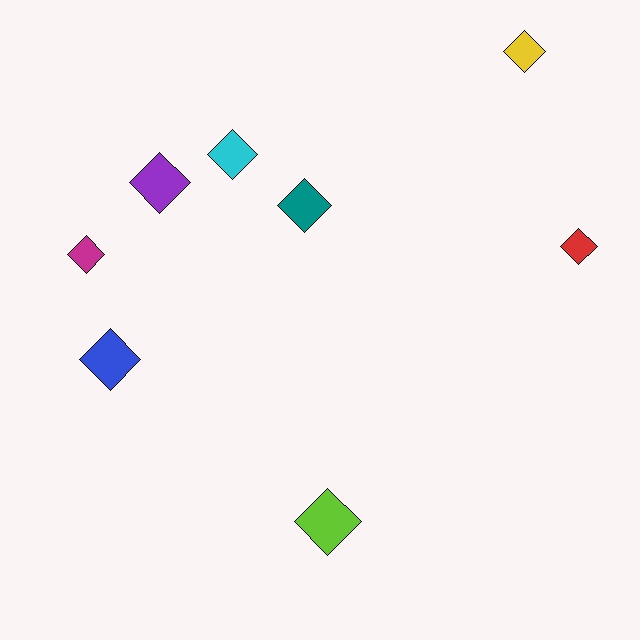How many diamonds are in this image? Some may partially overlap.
There are 8 diamonds.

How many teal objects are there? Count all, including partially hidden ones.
There is 1 teal object.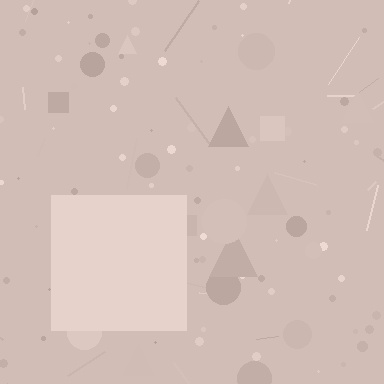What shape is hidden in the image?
A square is hidden in the image.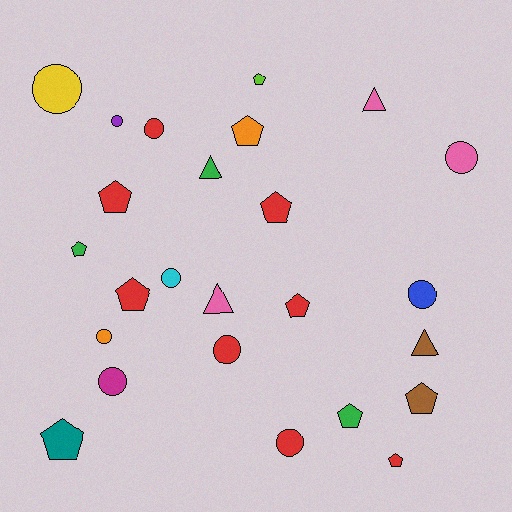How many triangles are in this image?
There are 4 triangles.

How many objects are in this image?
There are 25 objects.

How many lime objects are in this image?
There is 1 lime object.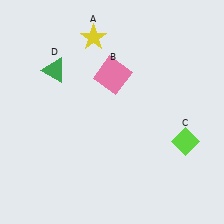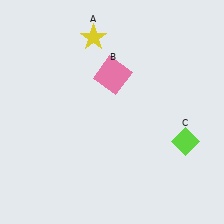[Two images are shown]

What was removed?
The green triangle (D) was removed in Image 2.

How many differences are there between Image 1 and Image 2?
There is 1 difference between the two images.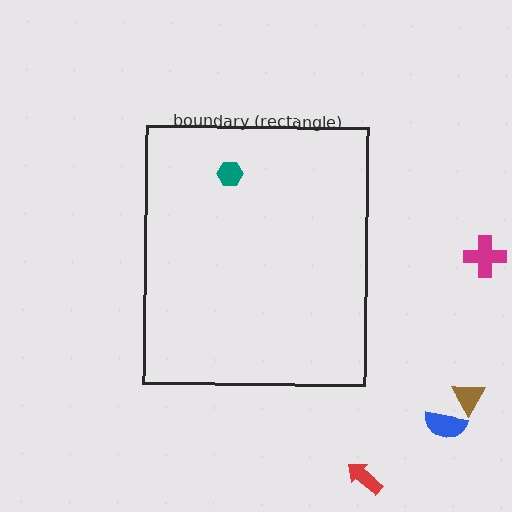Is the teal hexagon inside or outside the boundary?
Inside.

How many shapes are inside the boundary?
1 inside, 4 outside.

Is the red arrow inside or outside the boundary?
Outside.